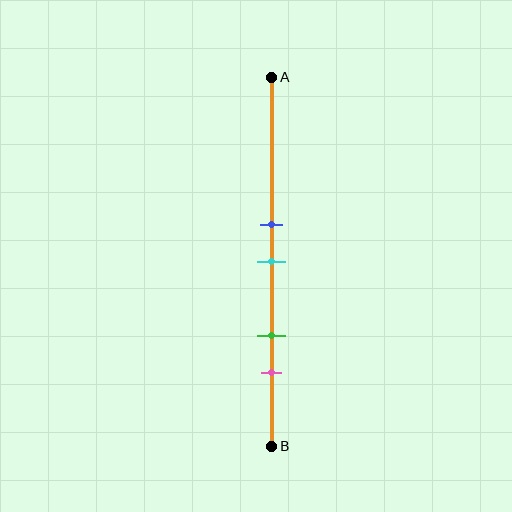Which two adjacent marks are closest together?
The blue and cyan marks are the closest adjacent pair.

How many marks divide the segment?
There are 4 marks dividing the segment.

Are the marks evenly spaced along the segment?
No, the marks are not evenly spaced.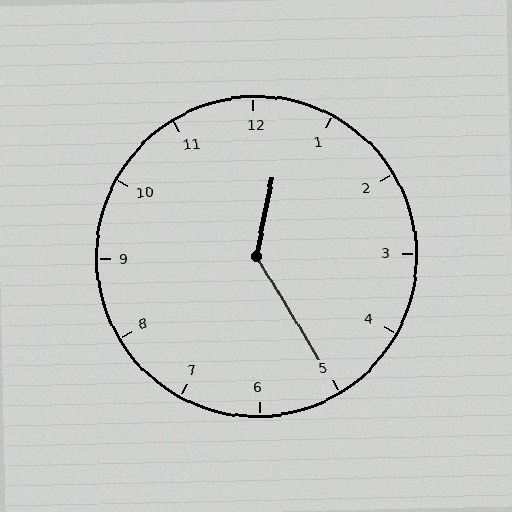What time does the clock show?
12:25.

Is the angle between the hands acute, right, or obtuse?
It is obtuse.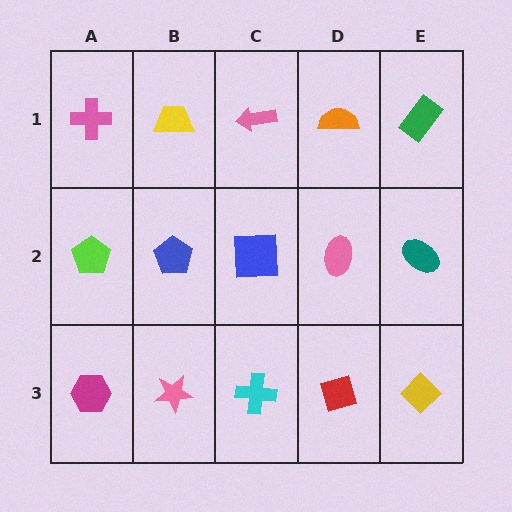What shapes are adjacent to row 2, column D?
An orange semicircle (row 1, column D), a red square (row 3, column D), a blue square (row 2, column C), a teal ellipse (row 2, column E).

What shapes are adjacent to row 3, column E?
A teal ellipse (row 2, column E), a red square (row 3, column D).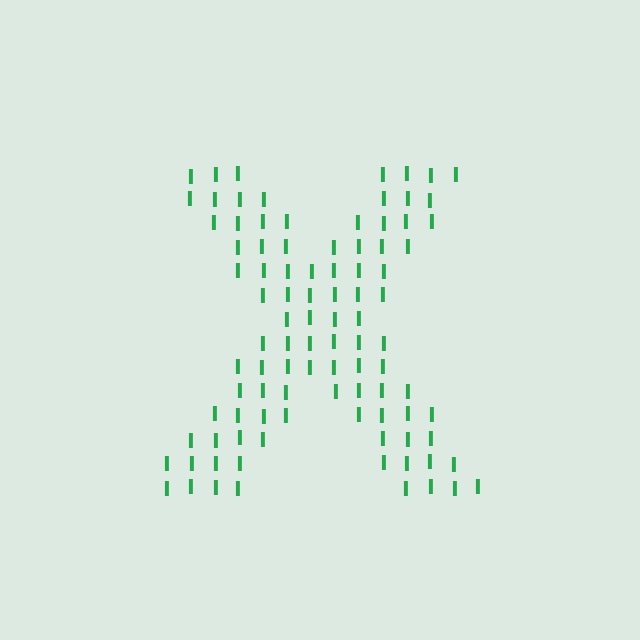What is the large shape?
The large shape is the letter X.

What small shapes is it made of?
It is made of small letter I's.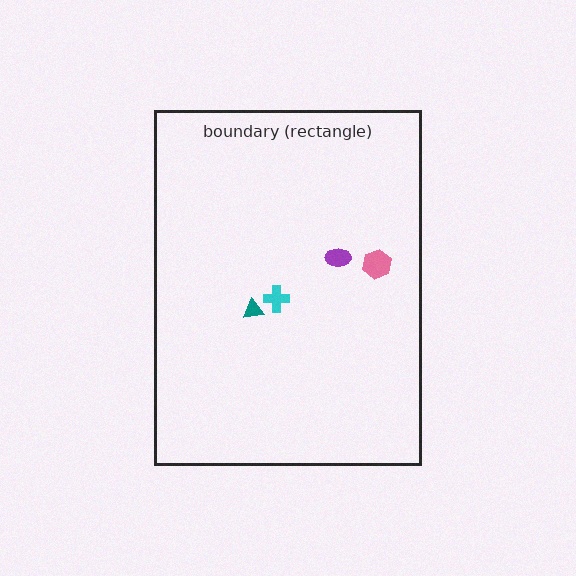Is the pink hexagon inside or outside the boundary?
Inside.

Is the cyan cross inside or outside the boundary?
Inside.